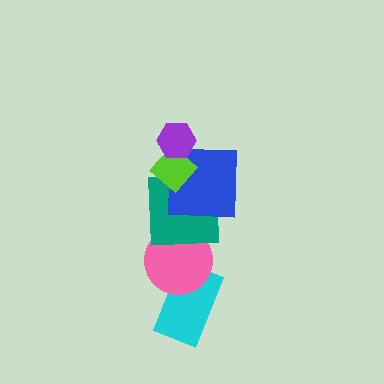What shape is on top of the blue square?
The lime diamond is on top of the blue square.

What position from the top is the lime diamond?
The lime diamond is 2nd from the top.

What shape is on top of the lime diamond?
The purple hexagon is on top of the lime diamond.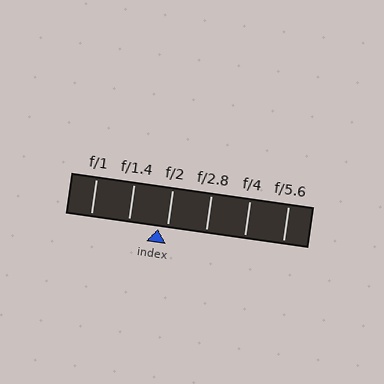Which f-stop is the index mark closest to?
The index mark is closest to f/2.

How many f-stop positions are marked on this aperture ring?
There are 6 f-stop positions marked.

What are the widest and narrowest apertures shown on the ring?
The widest aperture shown is f/1 and the narrowest is f/5.6.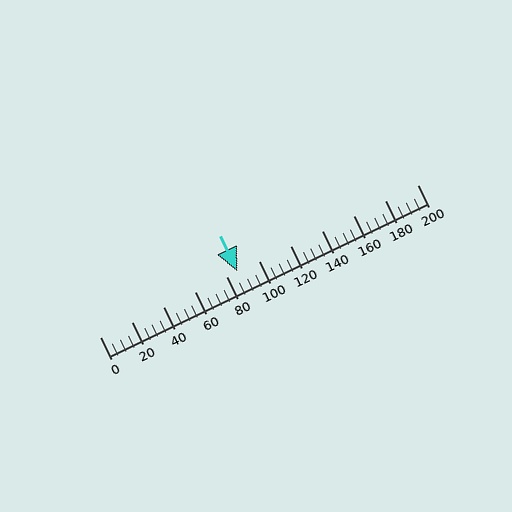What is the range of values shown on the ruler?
The ruler shows values from 0 to 200.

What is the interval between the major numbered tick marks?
The major tick marks are spaced 20 units apart.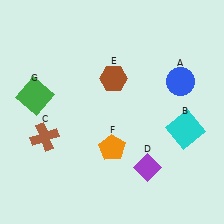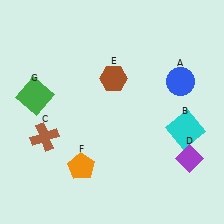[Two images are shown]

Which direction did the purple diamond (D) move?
The purple diamond (D) moved right.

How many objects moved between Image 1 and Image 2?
2 objects moved between the two images.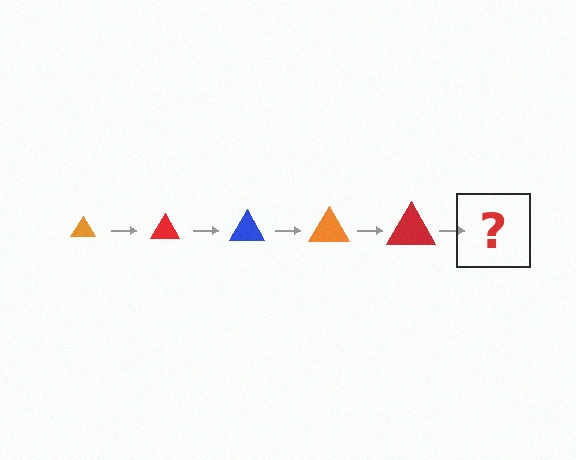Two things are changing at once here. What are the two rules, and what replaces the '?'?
The two rules are that the triangle grows larger each step and the color cycles through orange, red, and blue. The '?' should be a blue triangle, larger than the previous one.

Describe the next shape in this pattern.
It should be a blue triangle, larger than the previous one.